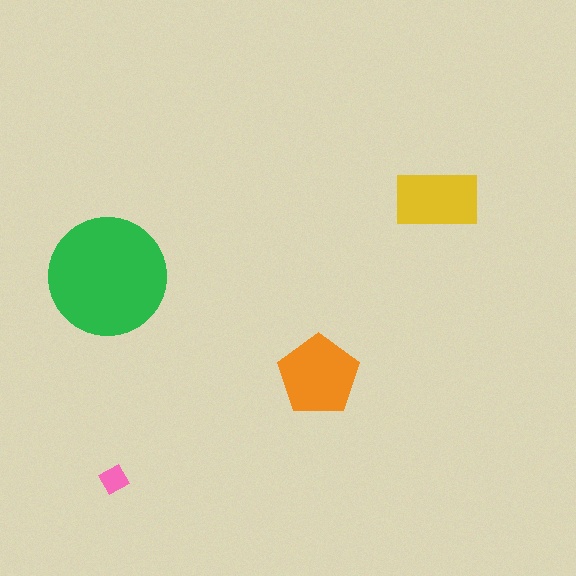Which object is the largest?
The green circle.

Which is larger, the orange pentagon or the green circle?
The green circle.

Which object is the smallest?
The pink diamond.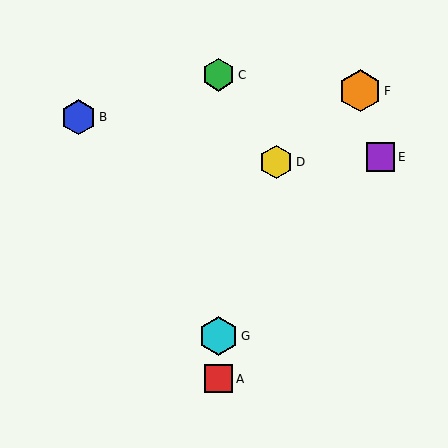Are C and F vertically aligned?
No, C is at x≈219 and F is at x≈360.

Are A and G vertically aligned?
Yes, both are at x≈219.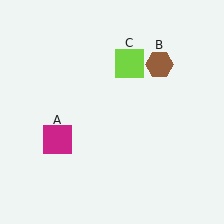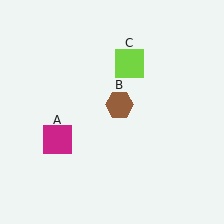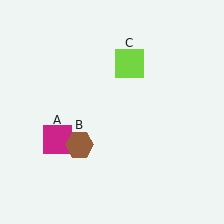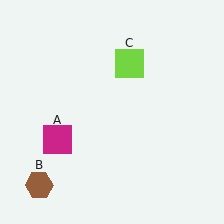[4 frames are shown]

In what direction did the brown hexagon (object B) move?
The brown hexagon (object B) moved down and to the left.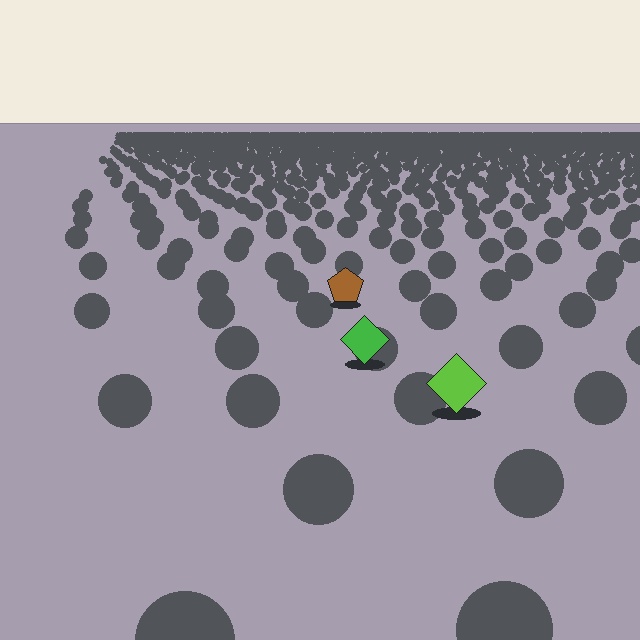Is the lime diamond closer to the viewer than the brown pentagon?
Yes. The lime diamond is closer — you can tell from the texture gradient: the ground texture is coarser near it.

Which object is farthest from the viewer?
The brown pentagon is farthest from the viewer. It appears smaller and the ground texture around it is denser.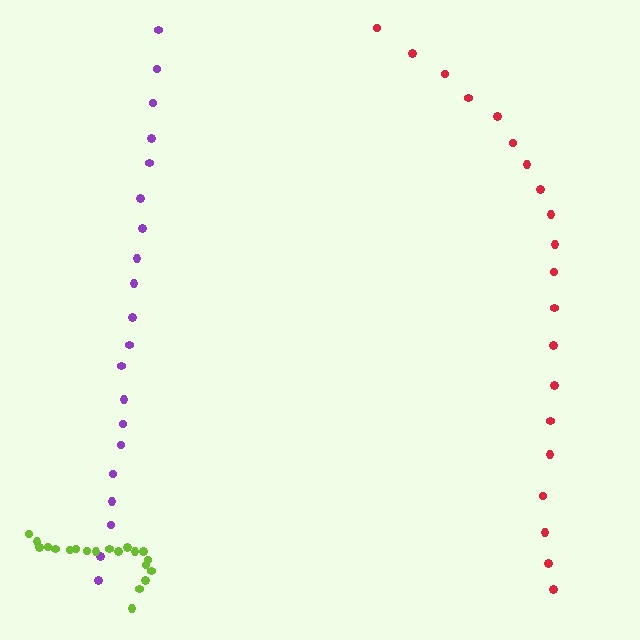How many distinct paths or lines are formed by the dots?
There are 3 distinct paths.